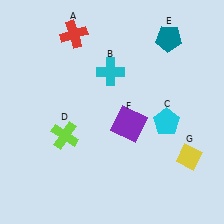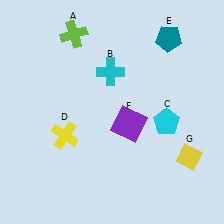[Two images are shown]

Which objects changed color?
A changed from red to lime. D changed from lime to yellow.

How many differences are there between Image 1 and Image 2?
There are 2 differences between the two images.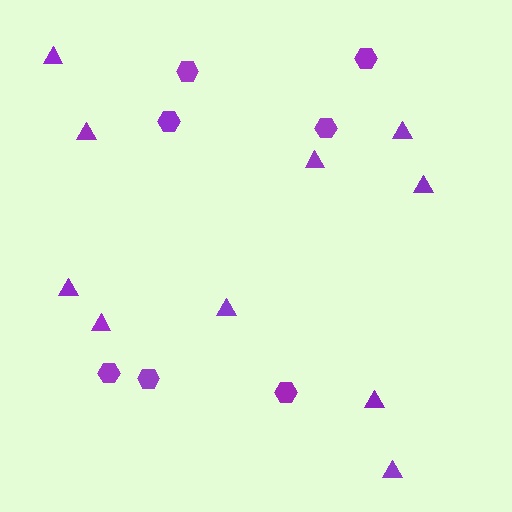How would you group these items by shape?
There are 2 groups: one group of triangles (10) and one group of hexagons (7).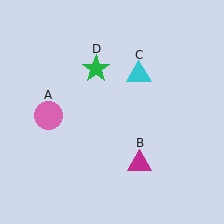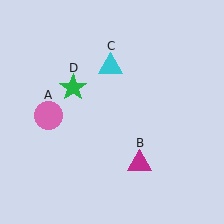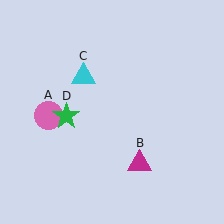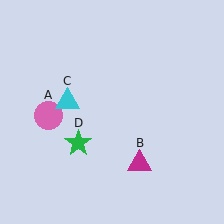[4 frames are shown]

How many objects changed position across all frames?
2 objects changed position: cyan triangle (object C), green star (object D).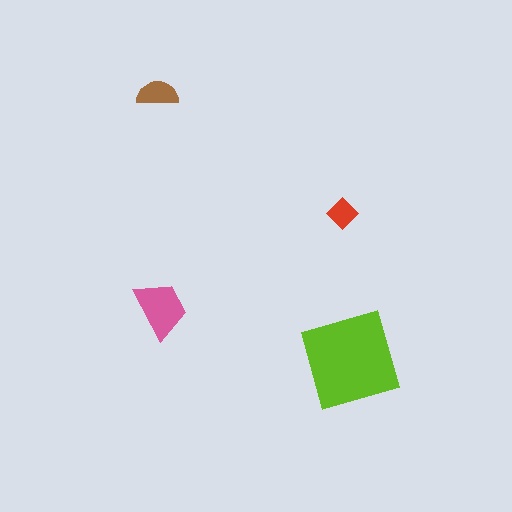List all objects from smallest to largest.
The red diamond, the brown semicircle, the pink trapezoid, the lime square.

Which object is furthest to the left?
The brown semicircle is leftmost.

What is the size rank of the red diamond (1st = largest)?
4th.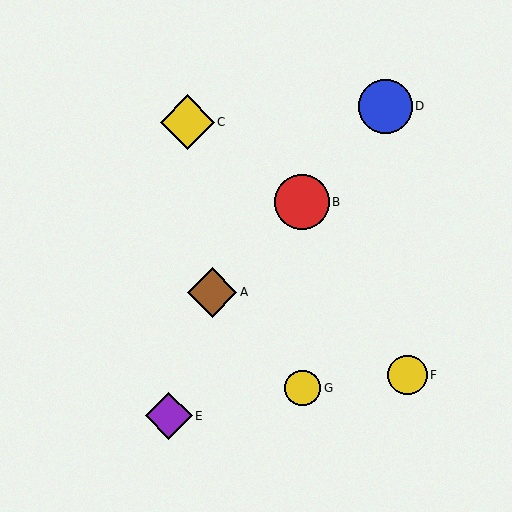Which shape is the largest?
The red circle (labeled B) is the largest.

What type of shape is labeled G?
Shape G is a yellow circle.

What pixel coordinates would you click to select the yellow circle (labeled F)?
Click at (408, 375) to select the yellow circle F.